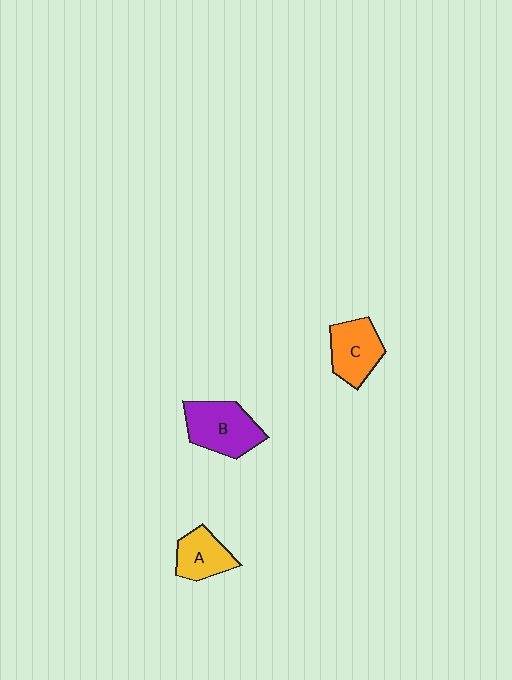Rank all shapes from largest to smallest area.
From largest to smallest: B (purple), C (orange), A (yellow).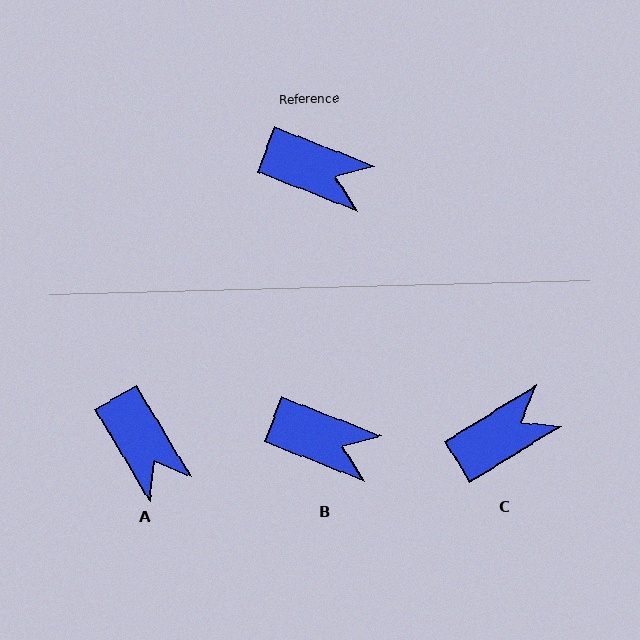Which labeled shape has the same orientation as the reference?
B.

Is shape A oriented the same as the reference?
No, it is off by about 38 degrees.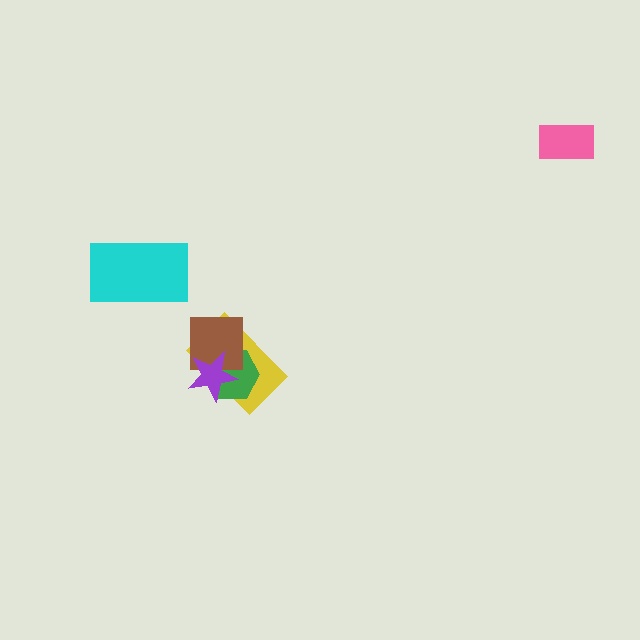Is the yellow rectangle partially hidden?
Yes, it is partially covered by another shape.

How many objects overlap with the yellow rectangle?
3 objects overlap with the yellow rectangle.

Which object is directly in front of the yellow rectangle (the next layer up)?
The green hexagon is directly in front of the yellow rectangle.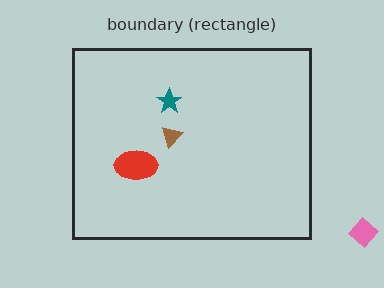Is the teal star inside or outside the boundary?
Inside.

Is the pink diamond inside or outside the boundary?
Outside.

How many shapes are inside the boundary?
3 inside, 1 outside.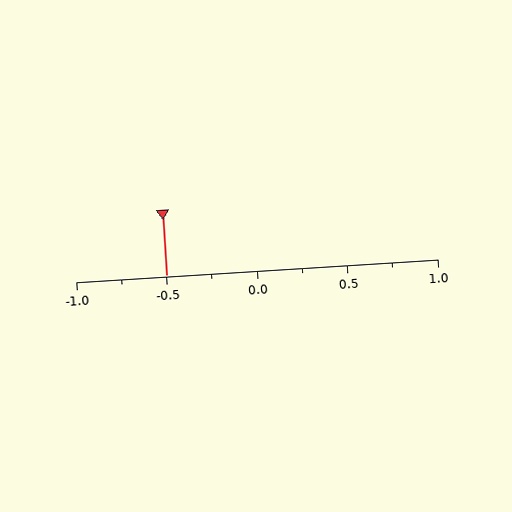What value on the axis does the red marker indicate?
The marker indicates approximately -0.5.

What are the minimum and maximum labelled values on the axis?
The axis runs from -1.0 to 1.0.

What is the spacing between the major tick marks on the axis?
The major ticks are spaced 0.5 apart.